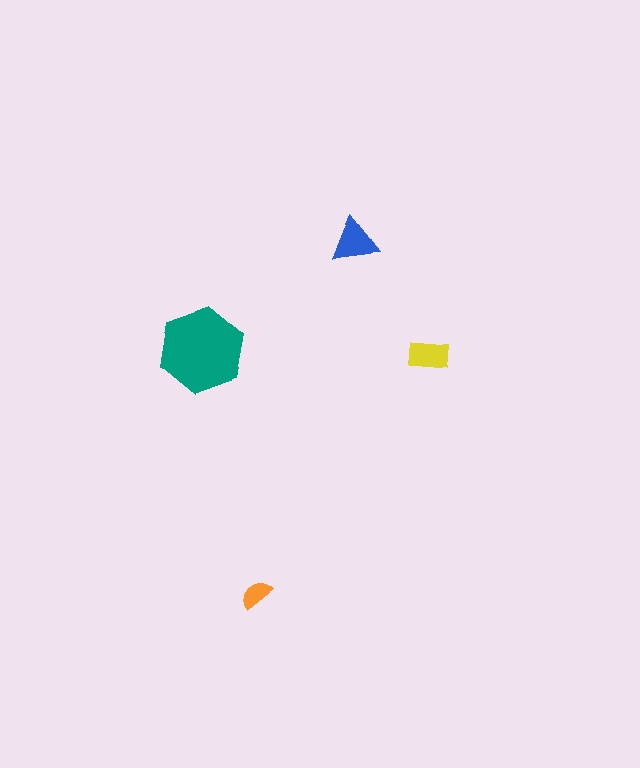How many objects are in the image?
There are 4 objects in the image.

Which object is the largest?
The teal hexagon.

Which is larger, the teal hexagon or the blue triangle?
The teal hexagon.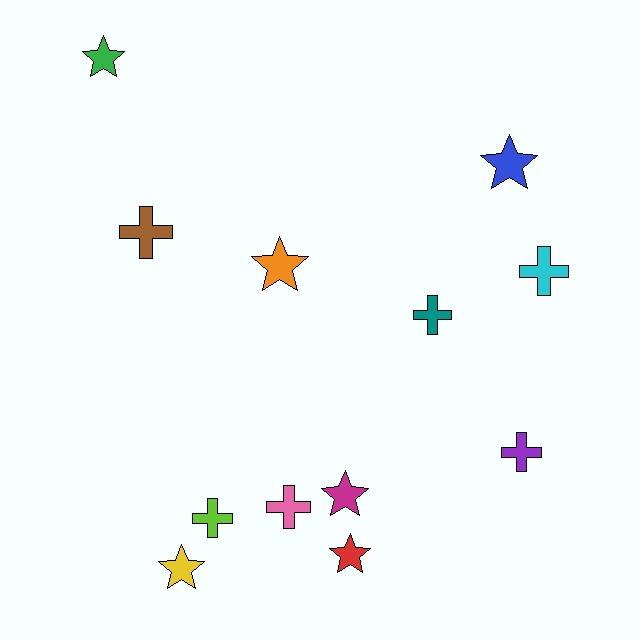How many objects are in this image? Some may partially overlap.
There are 12 objects.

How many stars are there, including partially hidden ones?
There are 6 stars.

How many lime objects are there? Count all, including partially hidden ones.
There is 1 lime object.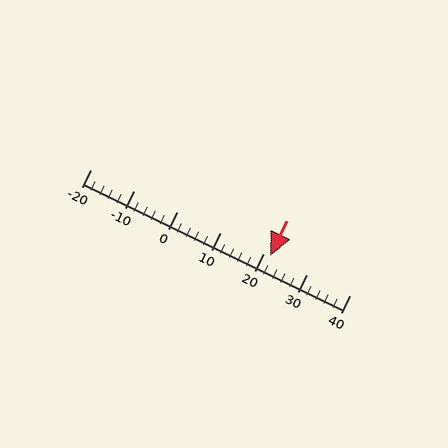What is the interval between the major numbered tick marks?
The major tick marks are spaced 10 units apart.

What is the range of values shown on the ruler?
The ruler shows values from -20 to 40.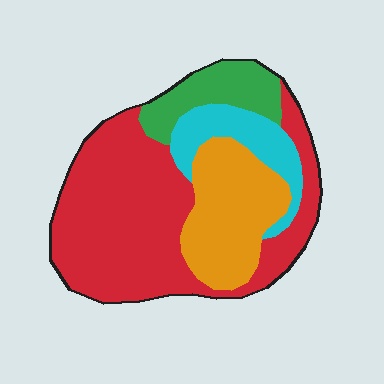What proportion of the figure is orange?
Orange covers 23% of the figure.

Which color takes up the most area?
Red, at roughly 55%.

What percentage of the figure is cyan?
Cyan takes up about one eighth (1/8) of the figure.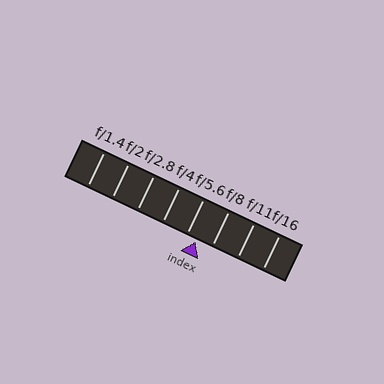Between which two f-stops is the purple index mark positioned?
The index mark is between f/5.6 and f/8.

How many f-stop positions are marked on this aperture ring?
There are 8 f-stop positions marked.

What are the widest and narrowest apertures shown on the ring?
The widest aperture shown is f/1.4 and the narrowest is f/16.